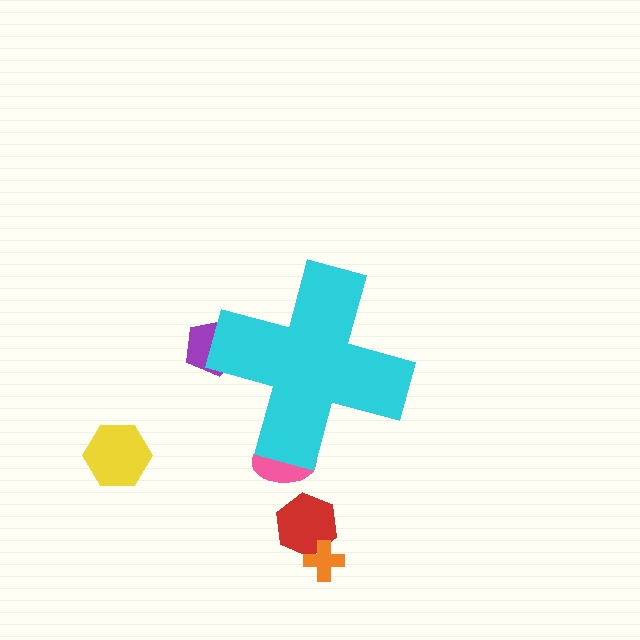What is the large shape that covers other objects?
A cyan cross.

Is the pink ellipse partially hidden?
Yes, the pink ellipse is partially hidden behind the cyan cross.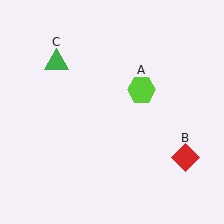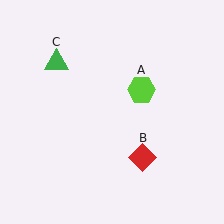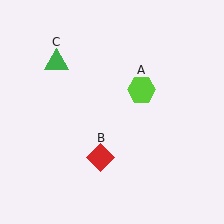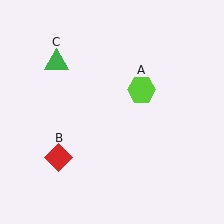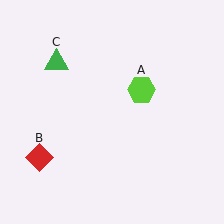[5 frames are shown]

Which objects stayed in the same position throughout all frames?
Lime hexagon (object A) and green triangle (object C) remained stationary.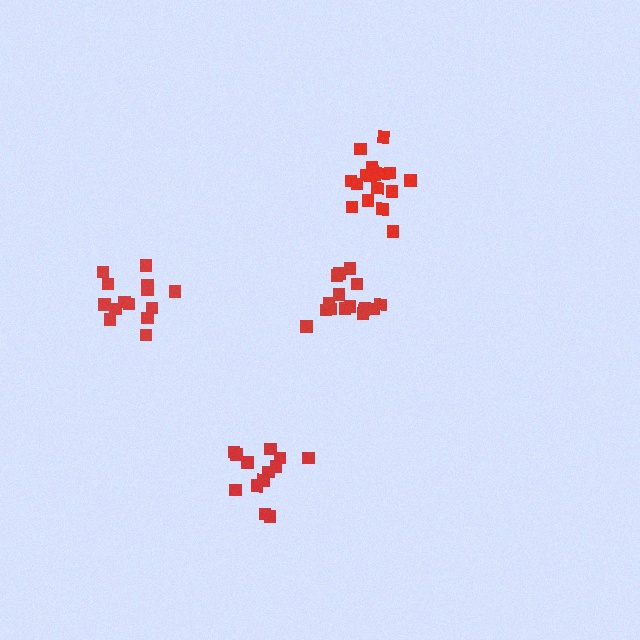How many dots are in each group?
Group 1: 14 dots, Group 2: 13 dots, Group 3: 16 dots, Group 4: 18 dots (61 total).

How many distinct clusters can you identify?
There are 4 distinct clusters.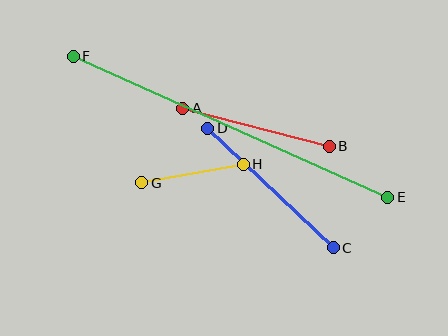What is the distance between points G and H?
The distance is approximately 103 pixels.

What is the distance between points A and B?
The distance is approximately 151 pixels.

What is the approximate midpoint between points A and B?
The midpoint is at approximately (256, 127) pixels.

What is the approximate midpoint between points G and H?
The midpoint is at approximately (193, 174) pixels.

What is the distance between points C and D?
The distance is approximately 173 pixels.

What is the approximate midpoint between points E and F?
The midpoint is at approximately (230, 127) pixels.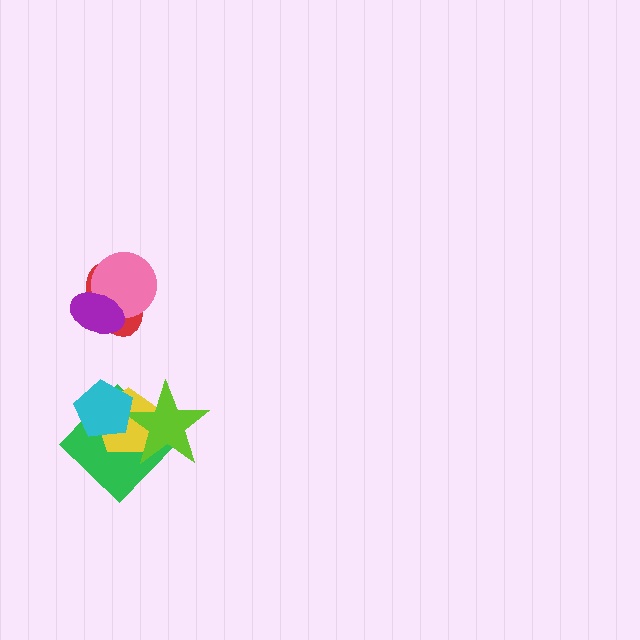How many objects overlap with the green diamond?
3 objects overlap with the green diamond.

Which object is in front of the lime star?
The cyan pentagon is in front of the lime star.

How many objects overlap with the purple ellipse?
2 objects overlap with the purple ellipse.